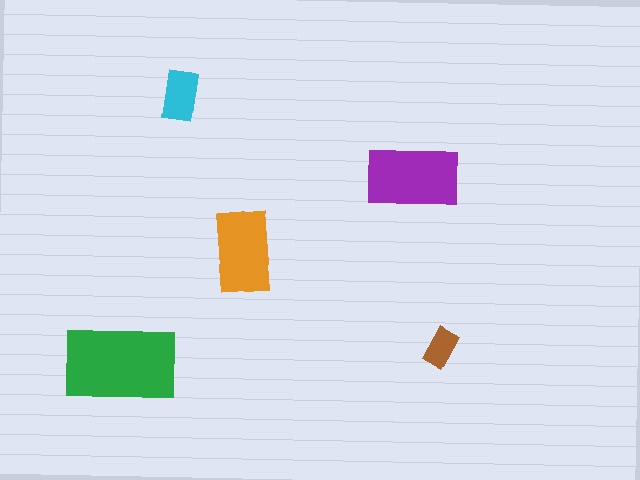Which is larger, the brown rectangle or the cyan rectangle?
The cyan one.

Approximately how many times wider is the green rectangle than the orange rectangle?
About 1.5 times wider.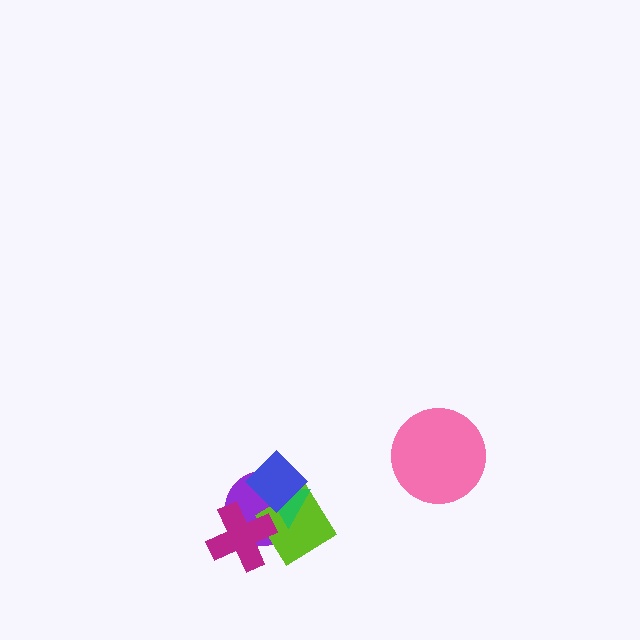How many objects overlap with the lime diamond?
4 objects overlap with the lime diamond.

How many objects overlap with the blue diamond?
3 objects overlap with the blue diamond.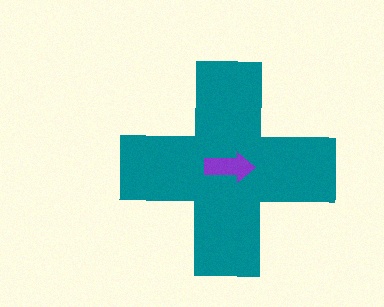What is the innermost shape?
The purple arrow.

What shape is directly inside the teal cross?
The purple arrow.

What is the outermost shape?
The teal cross.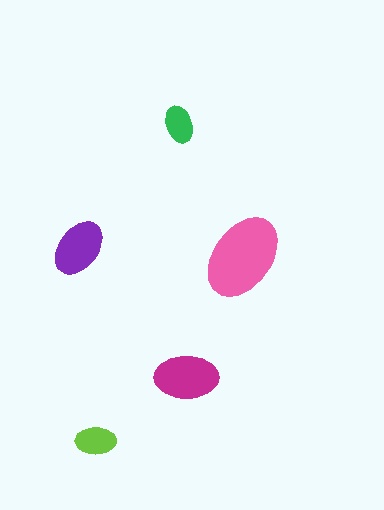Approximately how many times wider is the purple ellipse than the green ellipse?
About 1.5 times wider.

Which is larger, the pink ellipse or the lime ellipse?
The pink one.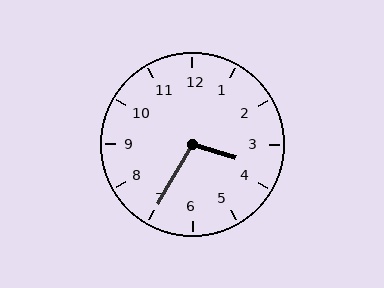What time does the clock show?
3:35.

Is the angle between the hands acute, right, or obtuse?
It is obtuse.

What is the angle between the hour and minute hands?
Approximately 102 degrees.